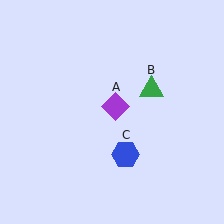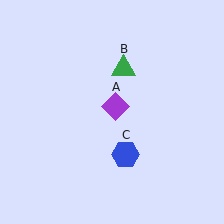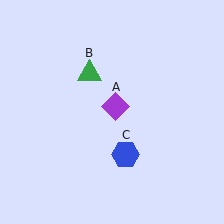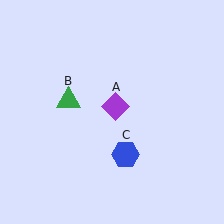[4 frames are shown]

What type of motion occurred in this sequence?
The green triangle (object B) rotated counterclockwise around the center of the scene.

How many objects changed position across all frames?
1 object changed position: green triangle (object B).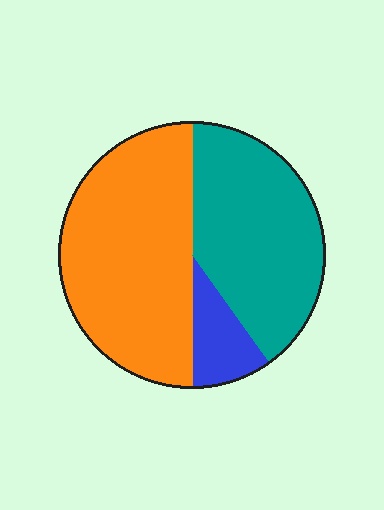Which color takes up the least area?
Blue, at roughly 10%.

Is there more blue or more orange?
Orange.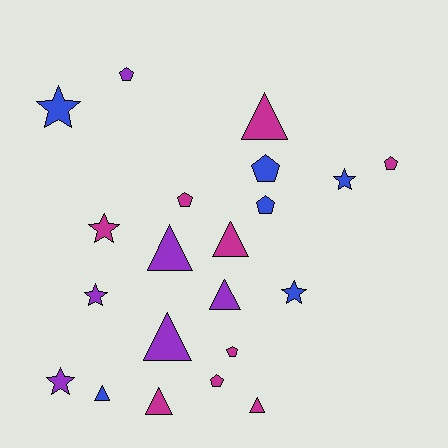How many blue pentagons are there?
There are 2 blue pentagons.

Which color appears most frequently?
Magenta, with 9 objects.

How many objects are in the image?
There are 21 objects.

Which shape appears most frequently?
Triangle, with 8 objects.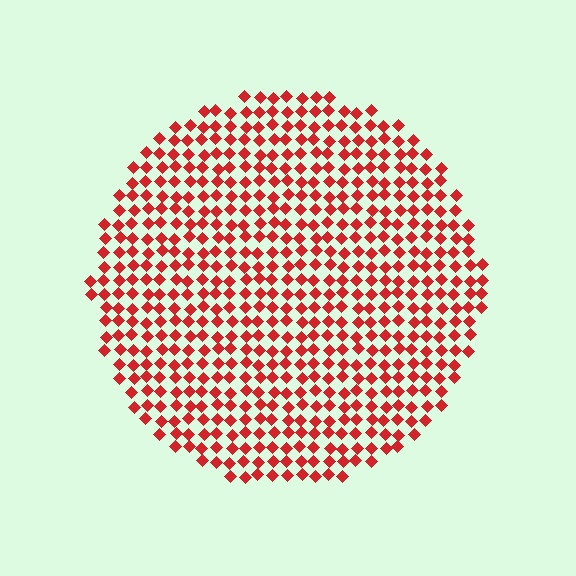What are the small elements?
The small elements are diamonds.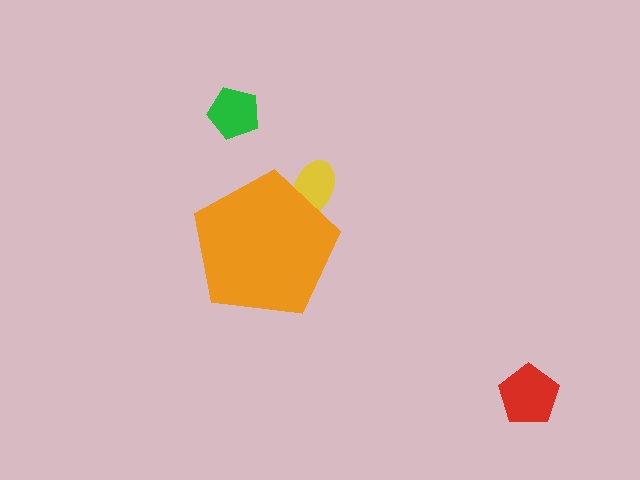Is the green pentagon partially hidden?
No, the green pentagon is fully visible.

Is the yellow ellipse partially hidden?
Yes, the yellow ellipse is partially hidden behind the orange pentagon.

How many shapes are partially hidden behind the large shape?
1 shape is partially hidden.